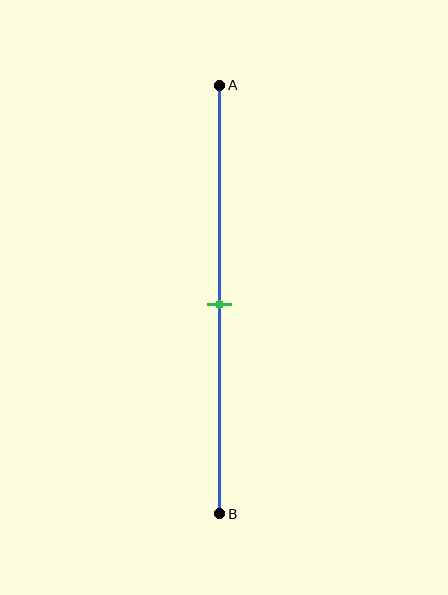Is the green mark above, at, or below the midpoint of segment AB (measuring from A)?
The green mark is approximately at the midpoint of segment AB.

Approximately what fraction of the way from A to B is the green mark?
The green mark is approximately 50% of the way from A to B.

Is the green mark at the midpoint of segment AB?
Yes, the mark is approximately at the midpoint.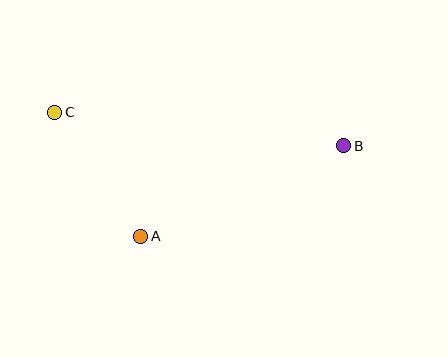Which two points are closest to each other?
Points A and C are closest to each other.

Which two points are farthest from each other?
Points B and C are farthest from each other.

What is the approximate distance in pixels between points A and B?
The distance between A and B is approximately 223 pixels.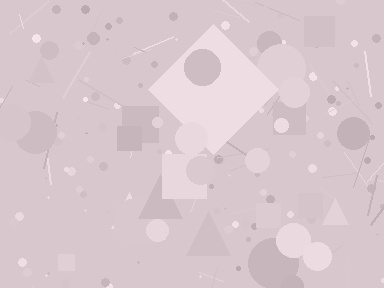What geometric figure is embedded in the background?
A diamond is embedded in the background.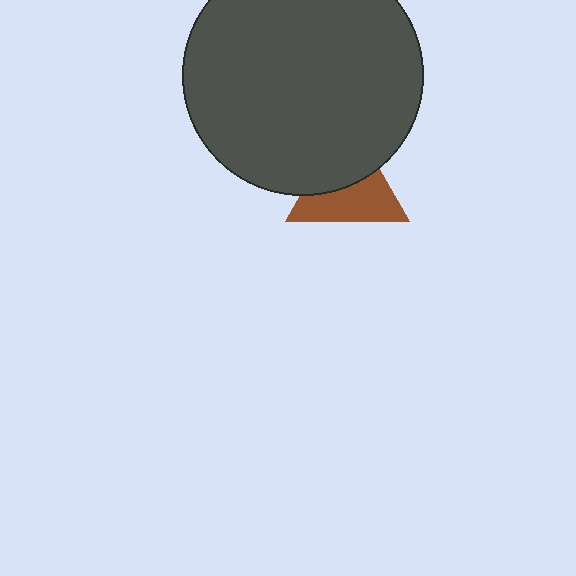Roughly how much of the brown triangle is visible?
About half of it is visible (roughly 54%).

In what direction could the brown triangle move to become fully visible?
The brown triangle could move down. That would shift it out from behind the dark gray circle entirely.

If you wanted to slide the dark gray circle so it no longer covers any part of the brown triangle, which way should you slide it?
Slide it up — that is the most direct way to separate the two shapes.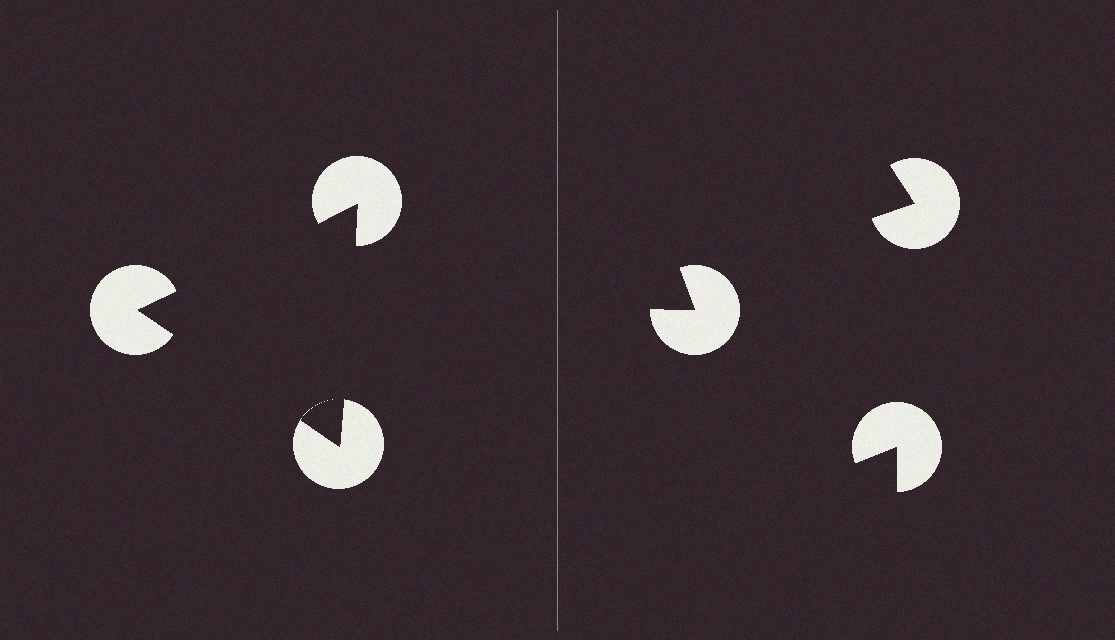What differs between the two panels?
The pac-man discs are positioned identically on both sides; only the wedge orientations differ. On the left they align to a triangle; on the right they are misaligned.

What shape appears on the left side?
An illusory triangle.